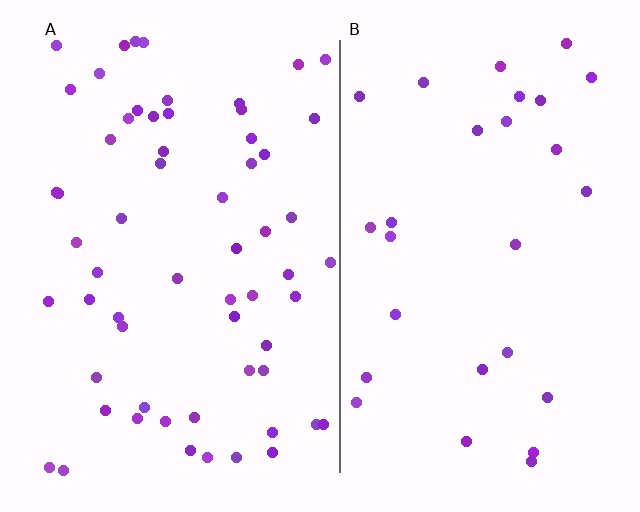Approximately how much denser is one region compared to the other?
Approximately 2.2× — region A over region B.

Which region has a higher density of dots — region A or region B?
A (the left).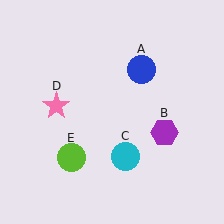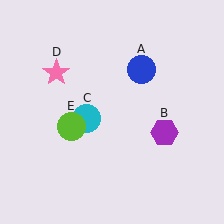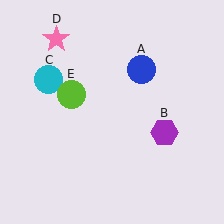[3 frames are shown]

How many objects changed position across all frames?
3 objects changed position: cyan circle (object C), pink star (object D), lime circle (object E).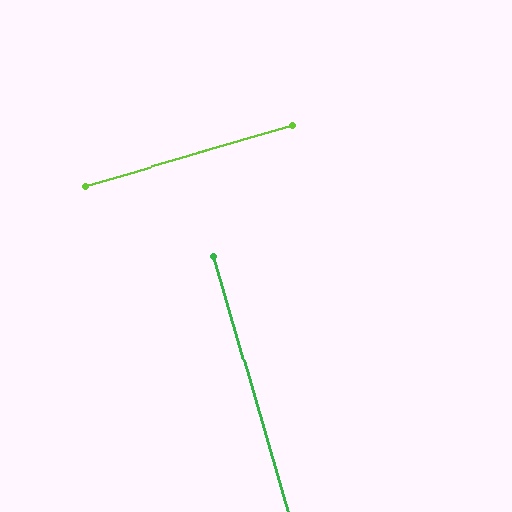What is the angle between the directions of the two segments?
Approximately 90 degrees.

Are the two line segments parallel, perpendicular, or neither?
Perpendicular — they meet at approximately 90°.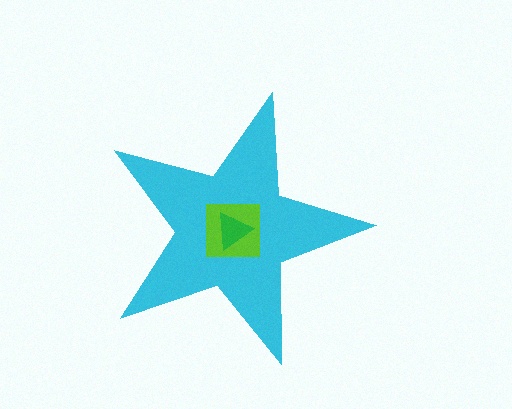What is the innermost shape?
The green triangle.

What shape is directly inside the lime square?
The green triangle.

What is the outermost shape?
The cyan star.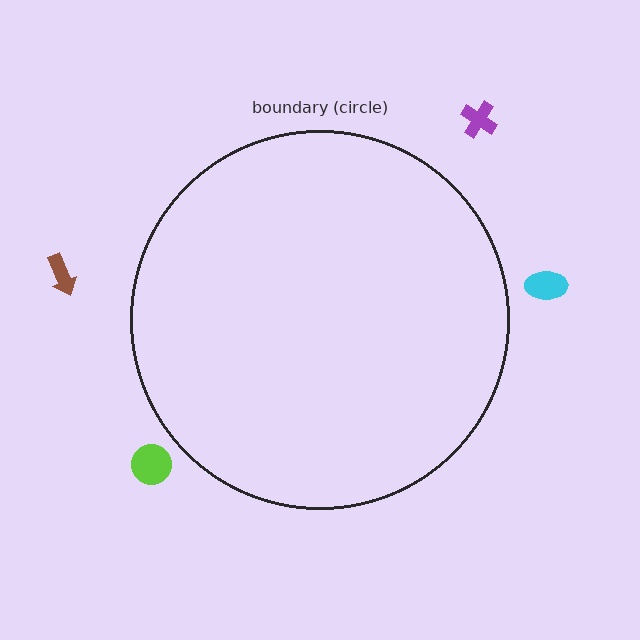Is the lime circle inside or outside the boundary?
Outside.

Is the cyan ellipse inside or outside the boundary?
Outside.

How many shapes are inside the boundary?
0 inside, 4 outside.